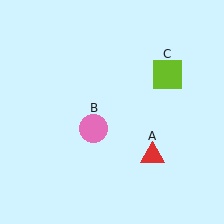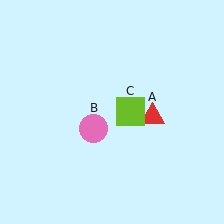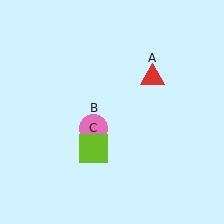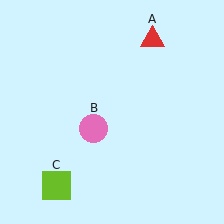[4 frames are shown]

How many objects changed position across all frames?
2 objects changed position: red triangle (object A), lime square (object C).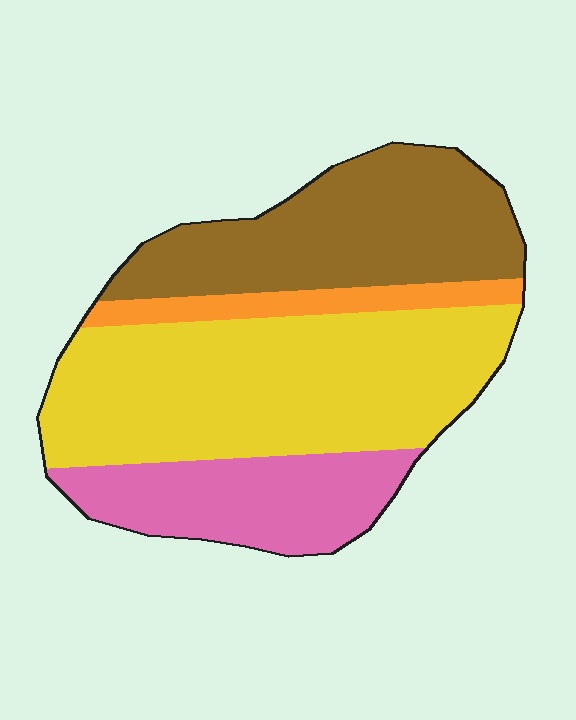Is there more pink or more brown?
Brown.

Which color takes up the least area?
Orange, at roughly 10%.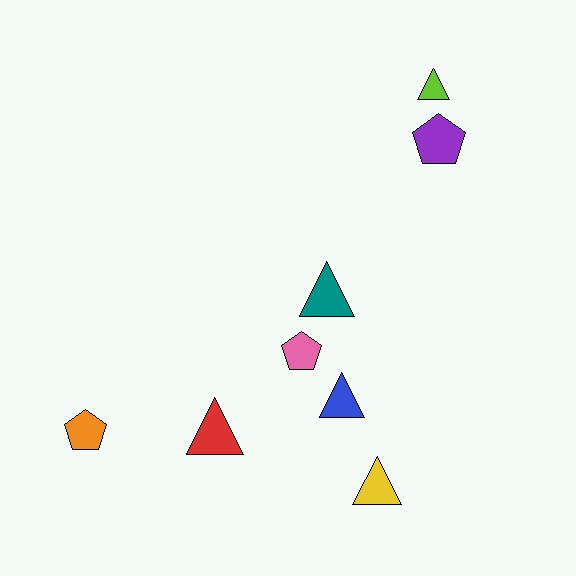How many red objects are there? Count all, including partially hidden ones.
There is 1 red object.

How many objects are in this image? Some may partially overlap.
There are 8 objects.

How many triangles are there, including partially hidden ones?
There are 5 triangles.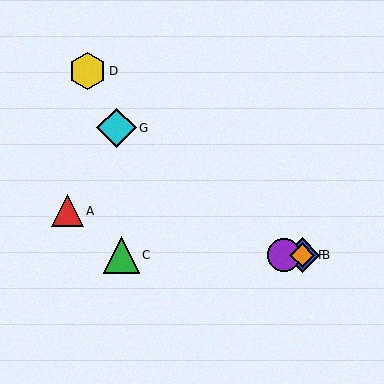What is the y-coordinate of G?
Object G is at y≈128.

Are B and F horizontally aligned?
Yes, both are at y≈255.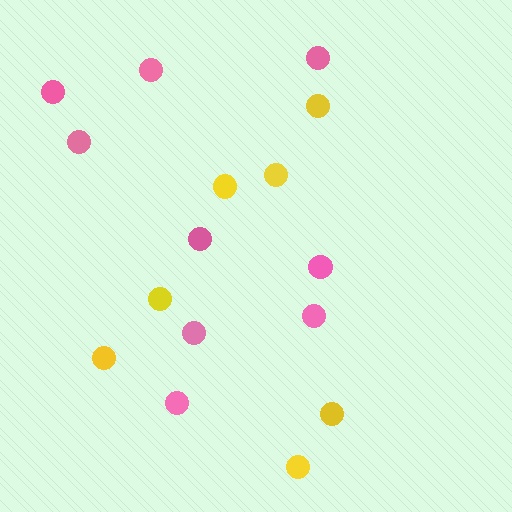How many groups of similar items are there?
There are 2 groups: one group of yellow circles (7) and one group of pink circles (9).